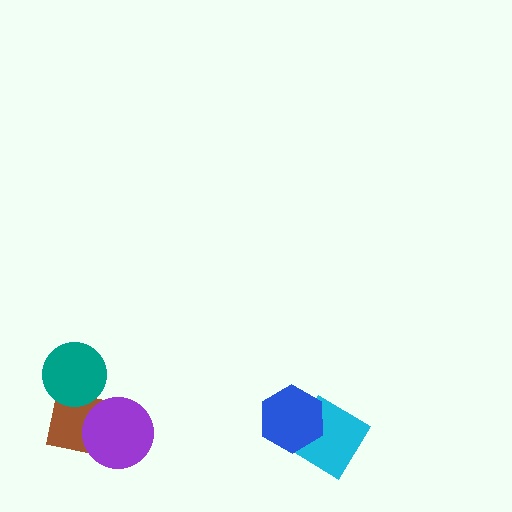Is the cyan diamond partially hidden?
Yes, it is partially covered by another shape.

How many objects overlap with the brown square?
2 objects overlap with the brown square.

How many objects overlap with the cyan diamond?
1 object overlaps with the cyan diamond.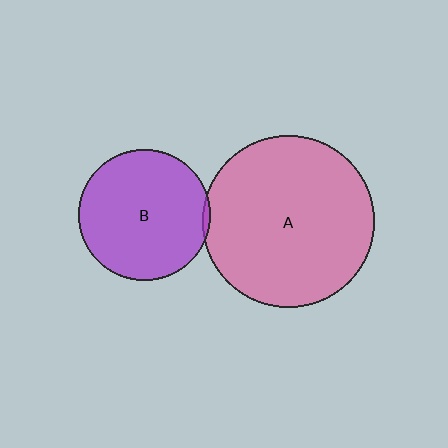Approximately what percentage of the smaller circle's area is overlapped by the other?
Approximately 5%.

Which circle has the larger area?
Circle A (pink).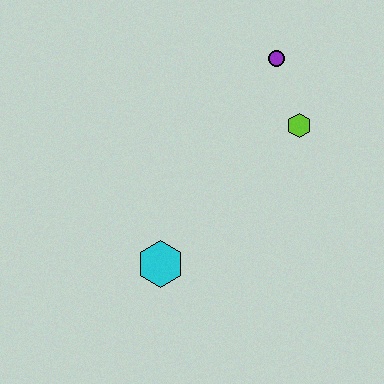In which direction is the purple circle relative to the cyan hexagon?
The purple circle is above the cyan hexagon.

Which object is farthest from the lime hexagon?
The cyan hexagon is farthest from the lime hexagon.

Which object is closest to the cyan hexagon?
The lime hexagon is closest to the cyan hexagon.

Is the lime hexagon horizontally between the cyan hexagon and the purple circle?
No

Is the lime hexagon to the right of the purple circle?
Yes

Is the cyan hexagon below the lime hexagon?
Yes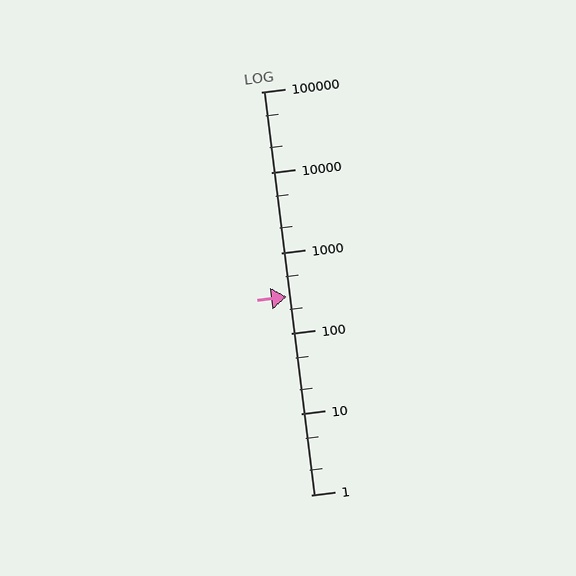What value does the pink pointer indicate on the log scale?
The pointer indicates approximately 290.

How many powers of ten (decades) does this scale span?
The scale spans 5 decades, from 1 to 100000.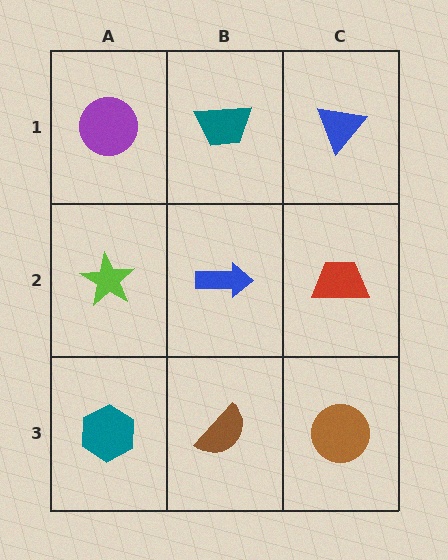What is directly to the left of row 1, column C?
A teal trapezoid.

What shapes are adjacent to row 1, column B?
A blue arrow (row 2, column B), a purple circle (row 1, column A), a blue triangle (row 1, column C).